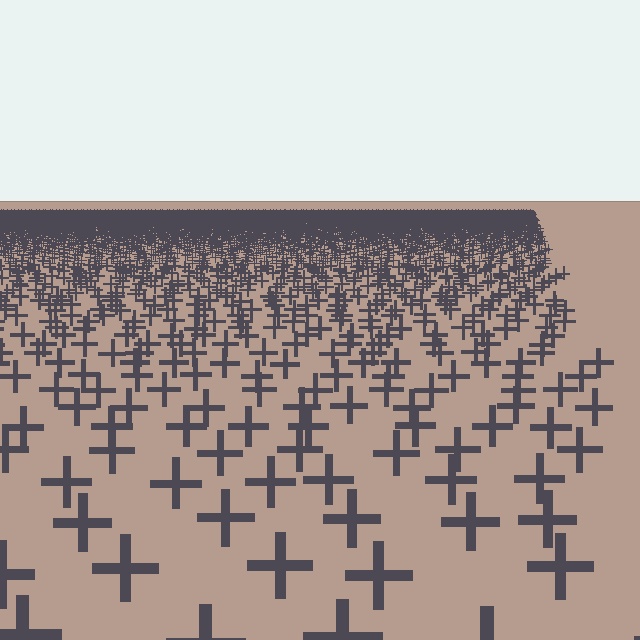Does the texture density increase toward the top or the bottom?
Density increases toward the top.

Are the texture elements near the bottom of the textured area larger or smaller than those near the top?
Larger. Near the bottom, elements are closer to the viewer and appear at a bigger on-screen size.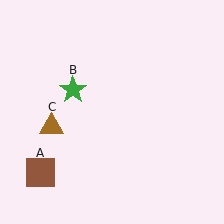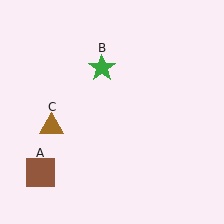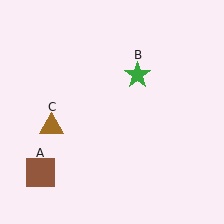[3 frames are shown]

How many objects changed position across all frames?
1 object changed position: green star (object B).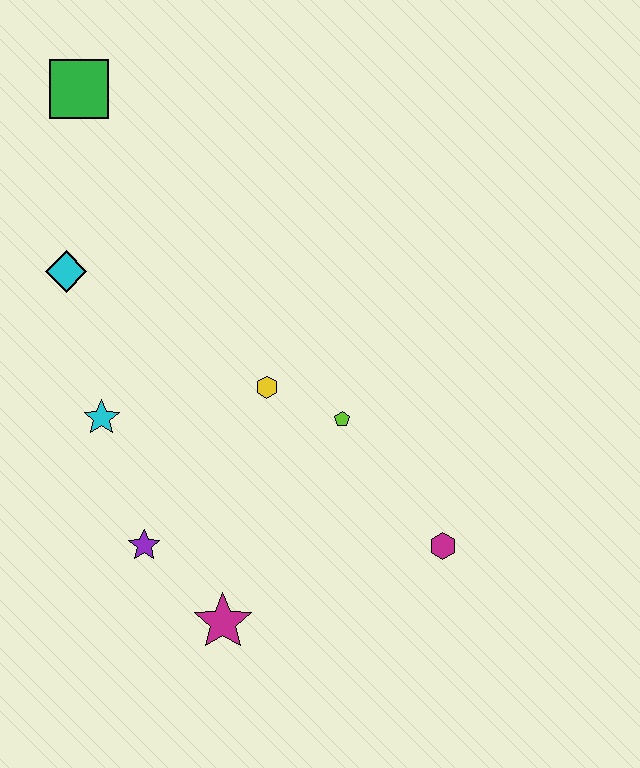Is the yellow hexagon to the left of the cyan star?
No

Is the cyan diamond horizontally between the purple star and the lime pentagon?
No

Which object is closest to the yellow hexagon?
The lime pentagon is closest to the yellow hexagon.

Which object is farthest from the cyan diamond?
The magenta hexagon is farthest from the cyan diamond.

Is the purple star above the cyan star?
No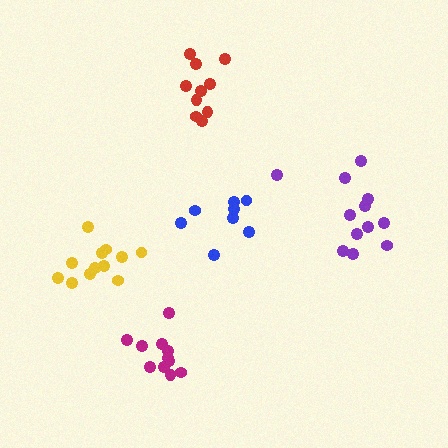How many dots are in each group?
Group 1: 8 dots, Group 2: 11 dots, Group 3: 12 dots, Group 4: 10 dots, Group 5: 12 dots (53 total).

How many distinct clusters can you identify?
There are 5 distinct clusters.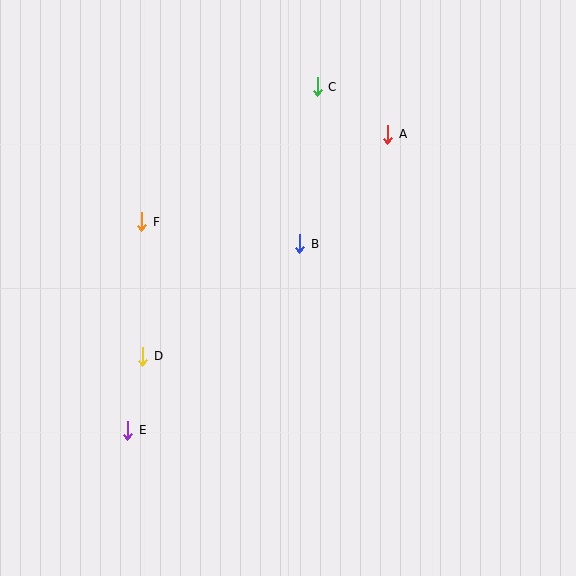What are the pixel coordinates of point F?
Point F is at (142, 222).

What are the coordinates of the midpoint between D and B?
The midpoint between D and B is at (221, 300).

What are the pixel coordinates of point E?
Point E is at (128, 430).